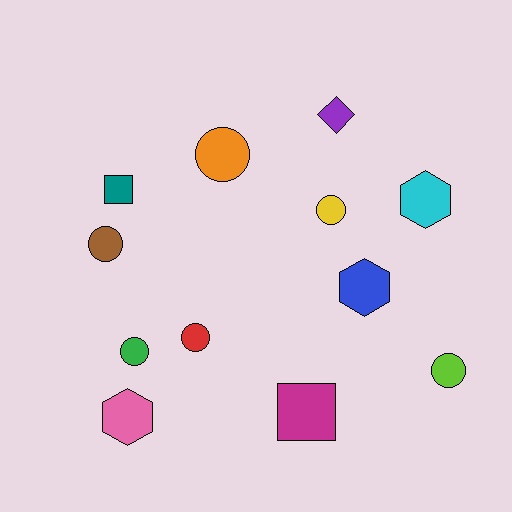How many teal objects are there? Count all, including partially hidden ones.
There is 1 teal object.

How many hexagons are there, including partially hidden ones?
There are 3 hexagons.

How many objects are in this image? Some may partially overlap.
There are 12 objects.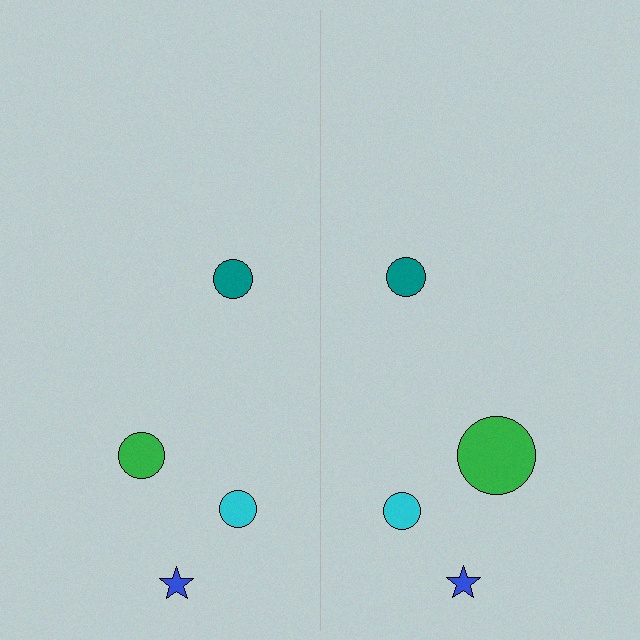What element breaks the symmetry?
The green circle on the right side has a different size than its mirror counterpart.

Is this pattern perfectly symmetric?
No, the pattern is not perfectly symmetric. The green circle on the right side has a different size than its mirror counterpart.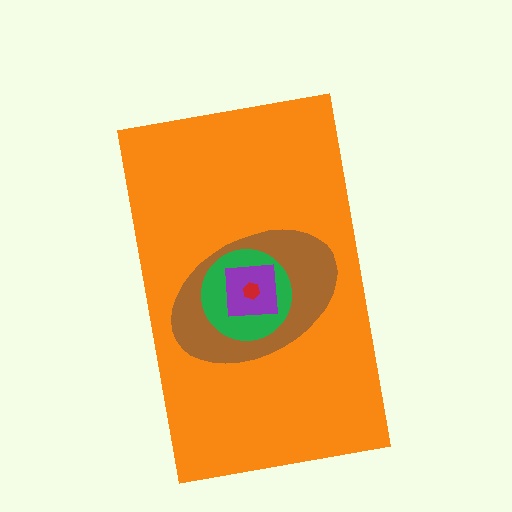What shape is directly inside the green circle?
The purple square.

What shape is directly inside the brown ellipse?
The green circle.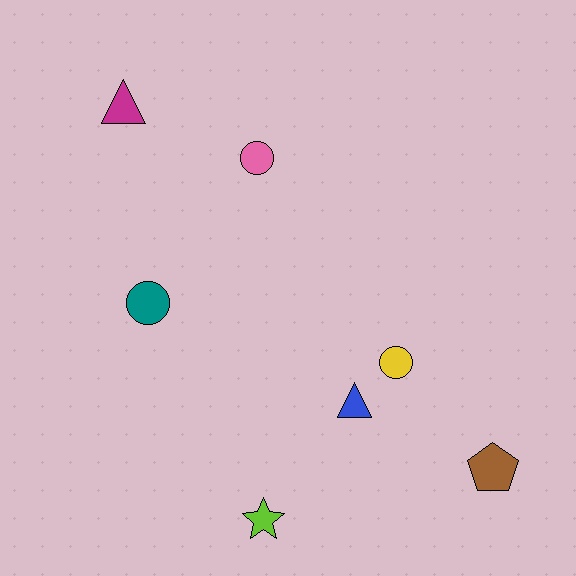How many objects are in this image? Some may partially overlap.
There are 7 objects.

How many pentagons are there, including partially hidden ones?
There is 1 pentagon.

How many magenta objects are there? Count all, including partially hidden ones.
There is 1 magenta object.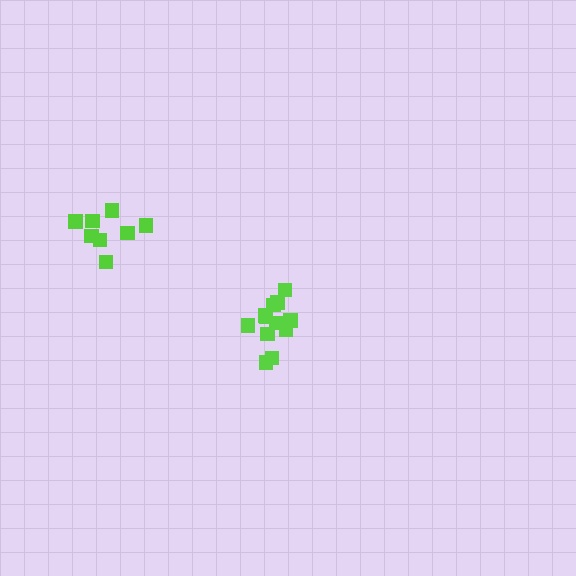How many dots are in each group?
Group 1: 12 dots, Group 2: 8 dots (20 total).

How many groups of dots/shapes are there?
There are 2 groups.